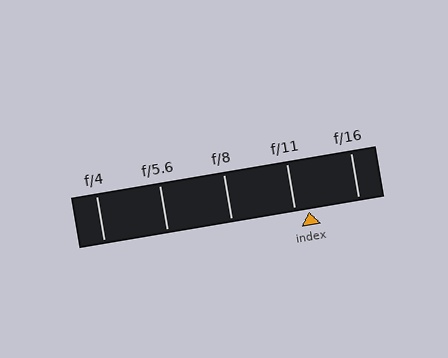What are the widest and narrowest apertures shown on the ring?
The widest aperture shown is f/4 and the narrowest is f/16.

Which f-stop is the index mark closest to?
The index mark is closest to f/11.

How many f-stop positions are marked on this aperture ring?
There are 5 f-stop positions marked.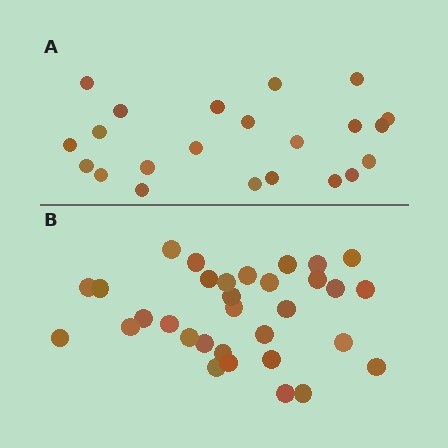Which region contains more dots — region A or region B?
Region B (the bottom region) has more dots.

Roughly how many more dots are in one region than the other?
Region B has roughly 10 or so more dots than region A.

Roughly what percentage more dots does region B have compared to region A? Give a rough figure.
About 45% more.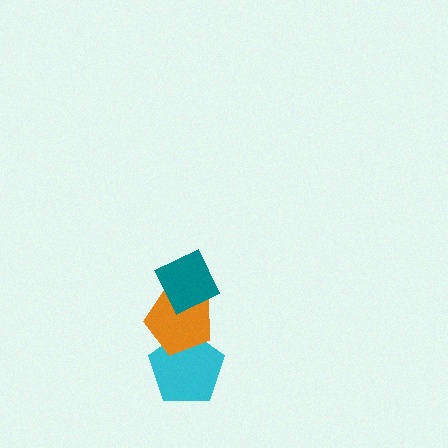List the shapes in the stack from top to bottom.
From top to bottom: the teal diamond, the orange pentagon, the cyan pentagon.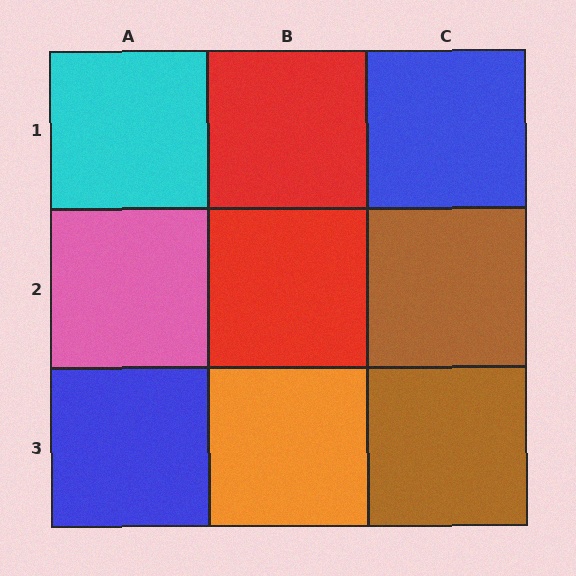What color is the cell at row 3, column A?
Blue.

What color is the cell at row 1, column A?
Cyan.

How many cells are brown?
2 cells are brown.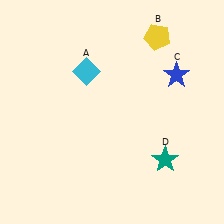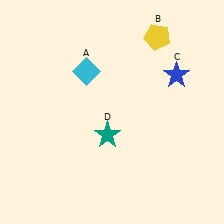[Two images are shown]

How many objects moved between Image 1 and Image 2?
1 object moved between the two images.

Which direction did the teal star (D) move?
The teal star (D) moved left.